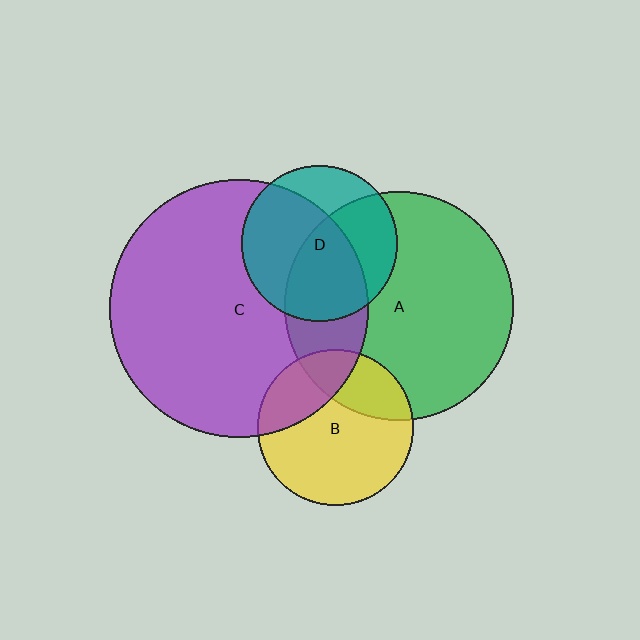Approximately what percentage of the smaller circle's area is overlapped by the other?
Approximately 25%.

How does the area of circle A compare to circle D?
Approximately 2.1 times.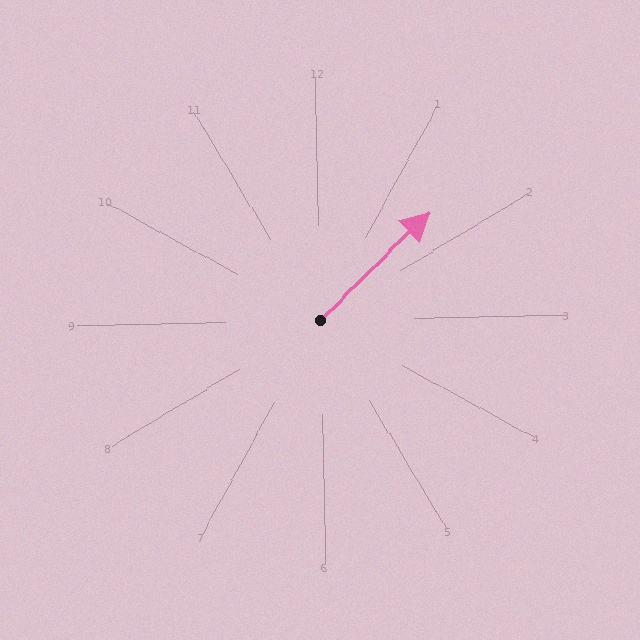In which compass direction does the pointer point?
Northeast.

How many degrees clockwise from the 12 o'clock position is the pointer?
Approximately 47 degrees.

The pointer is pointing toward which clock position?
Roughly 2 o'clock.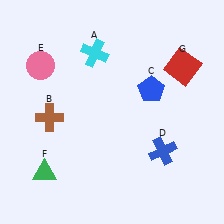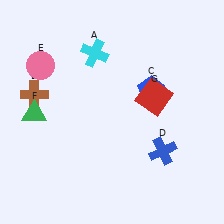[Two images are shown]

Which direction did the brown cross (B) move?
The brown cross (B) moved up.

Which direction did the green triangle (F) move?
The green triangle (F) moved up.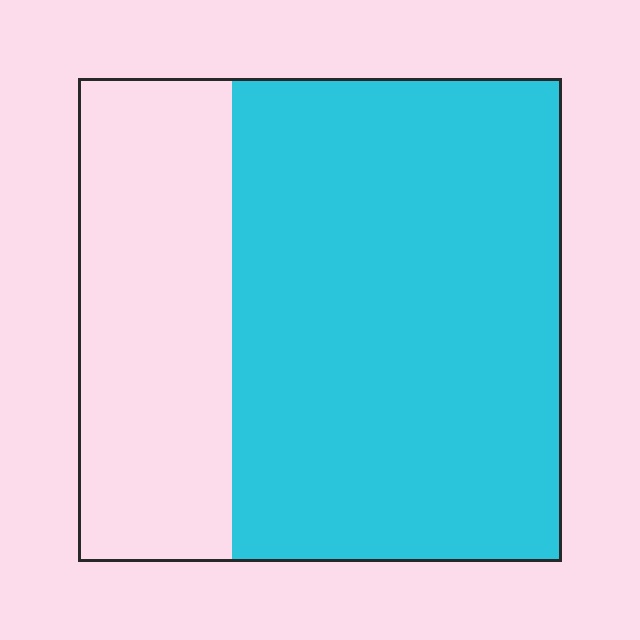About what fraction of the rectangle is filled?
About two thirds (2/3).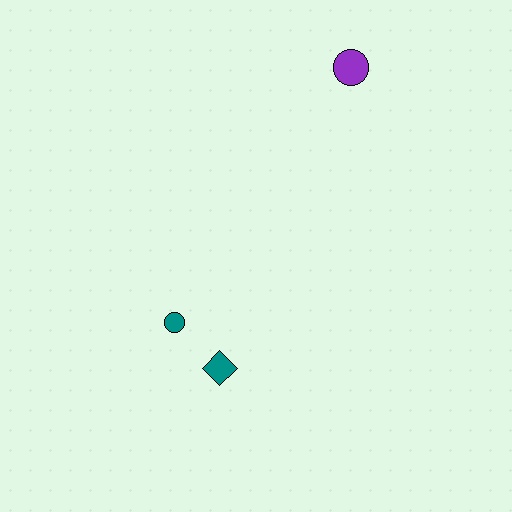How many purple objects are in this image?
There is 1 purple object.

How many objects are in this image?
There are 3 objects.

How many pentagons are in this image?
There are no pentagons.